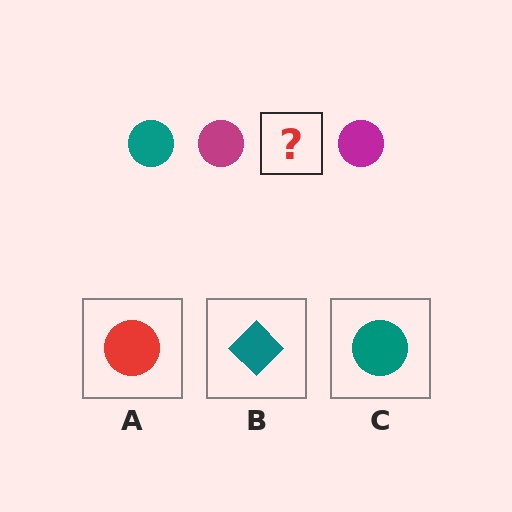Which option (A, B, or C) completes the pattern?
C.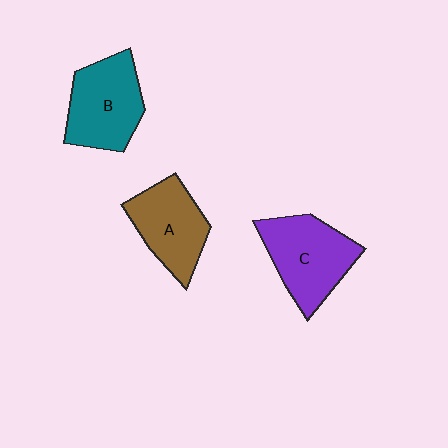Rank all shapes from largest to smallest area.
From largest to smallest: C (purple), B (teal), A (brown).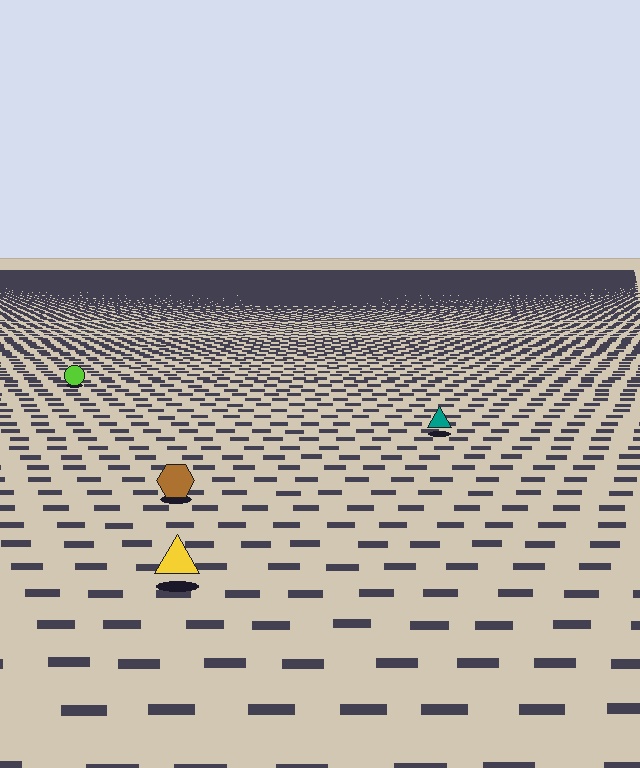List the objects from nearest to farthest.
From nearest to farthest: the yellow triangle, the brown hexagon, the teal triangle, the lime circle.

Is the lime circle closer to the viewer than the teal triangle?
No. The teal triangle is closer — you can tell from the texture gradient: the ground texture is coarser near it.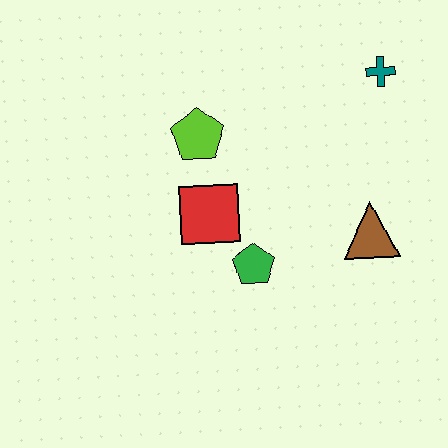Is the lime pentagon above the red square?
Yes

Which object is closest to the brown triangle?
The green pentagon is closest to the brown triangle.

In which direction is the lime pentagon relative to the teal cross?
The lime pentagon is to the left of the teal cross.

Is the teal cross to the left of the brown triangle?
No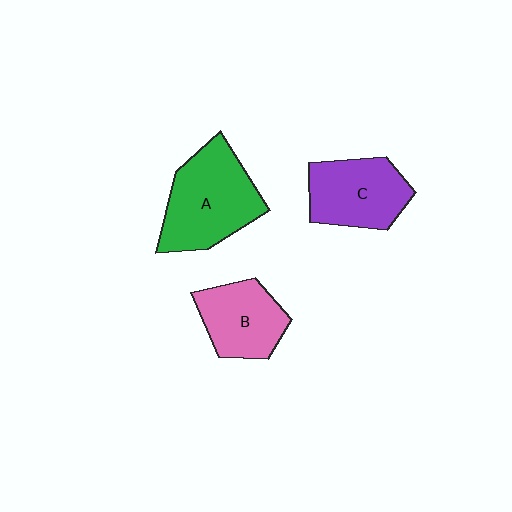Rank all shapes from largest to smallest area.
From largest to smallest: A (green), C (purple), B (pink).